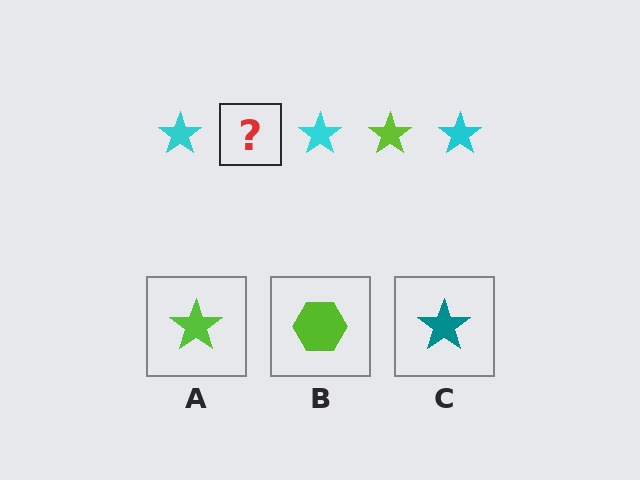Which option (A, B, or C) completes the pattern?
A.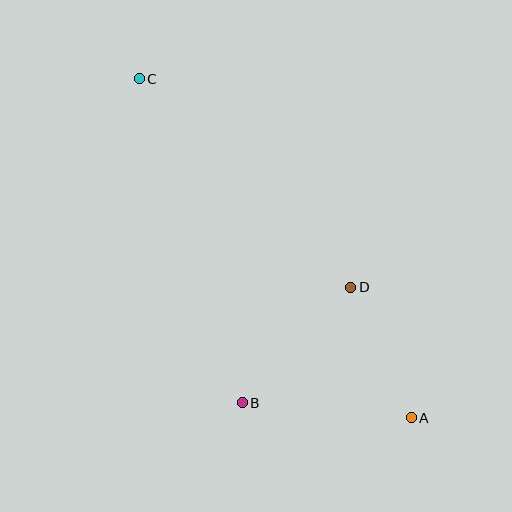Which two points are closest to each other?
Points A and D are closest to each other.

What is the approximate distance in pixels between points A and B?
The distance between A and B is approximately 170 pixels.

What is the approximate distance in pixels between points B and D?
The distance between B and D is approximately 158 pixels.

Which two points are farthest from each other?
Points A and C are farthest from each other.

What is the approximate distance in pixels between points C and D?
The distance between C and D is approximately 297 pixels.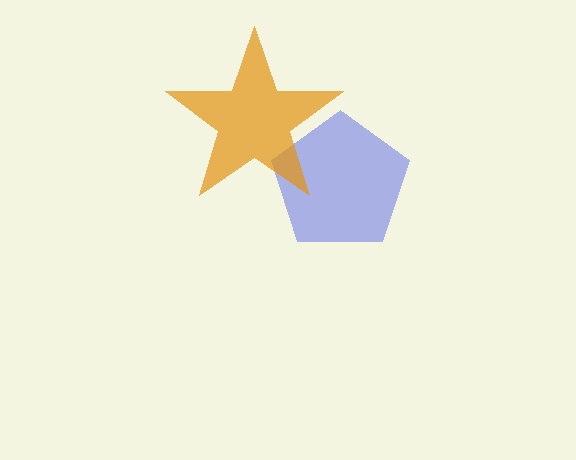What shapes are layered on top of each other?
The layered shapes are: a blue pentagon, an orange star.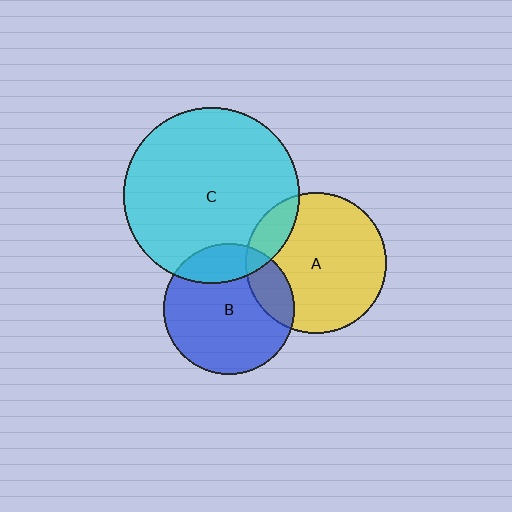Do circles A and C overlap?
Yes.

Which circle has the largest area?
Circle C (cyan).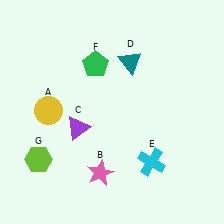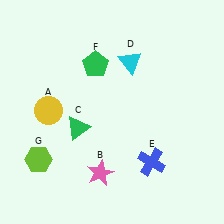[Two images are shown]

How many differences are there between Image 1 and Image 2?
There are 3 differences between the two images.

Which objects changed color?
C changed from purple to green. D changed from teal to cyan. E changed from cyan to blue.